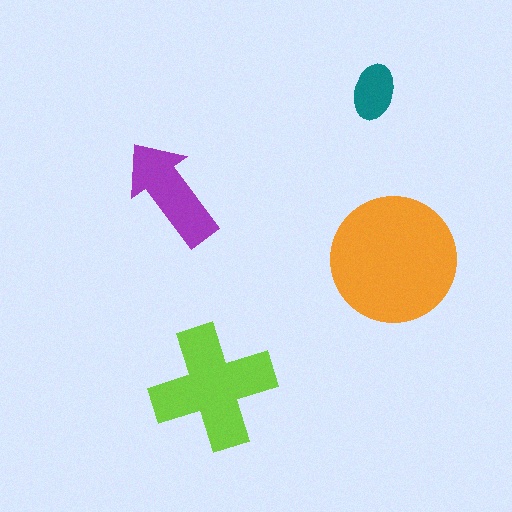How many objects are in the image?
There are 4 objects in the image.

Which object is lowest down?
The lime cross is bottommost.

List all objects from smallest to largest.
The teal ellipse, the purple arrow, the lime cross, the orange circle.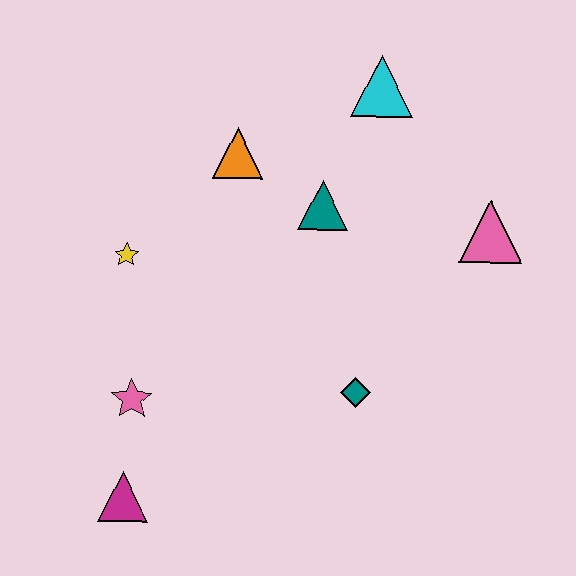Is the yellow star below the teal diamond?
No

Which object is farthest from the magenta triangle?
The cyan triangle is farthest from the magenta triangle.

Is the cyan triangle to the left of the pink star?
No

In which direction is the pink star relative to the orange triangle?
The pink star is below the orange triangle.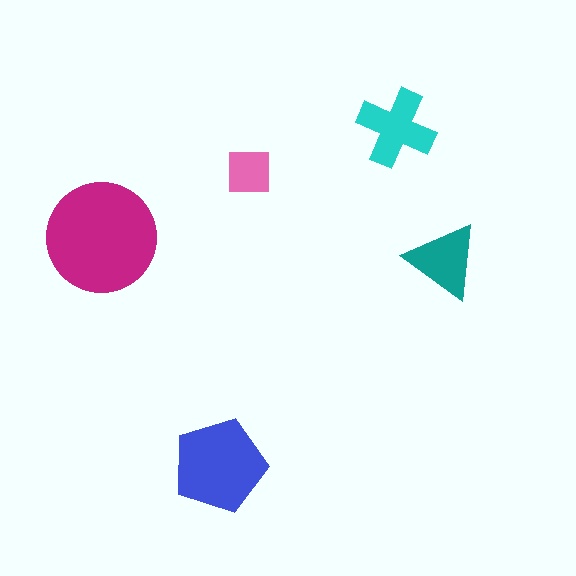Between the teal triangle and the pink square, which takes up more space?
The teal triangle.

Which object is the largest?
The magenta circle.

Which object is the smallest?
The pink square.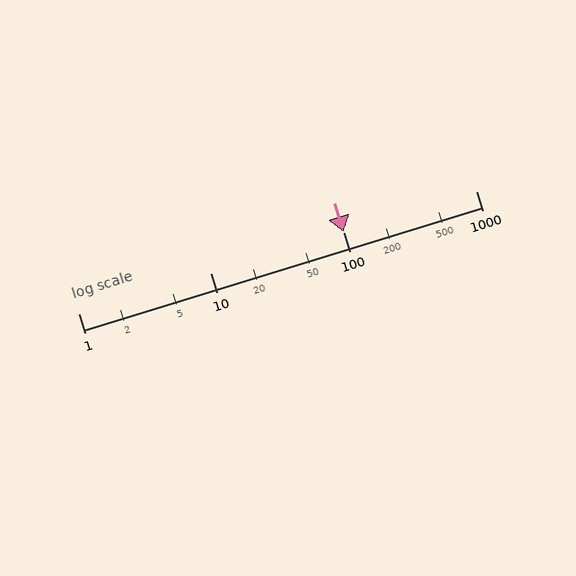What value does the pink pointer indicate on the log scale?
The pointer indicates approximately 100.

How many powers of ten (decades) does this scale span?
The scale spans 3 decades, from 1 to 1000.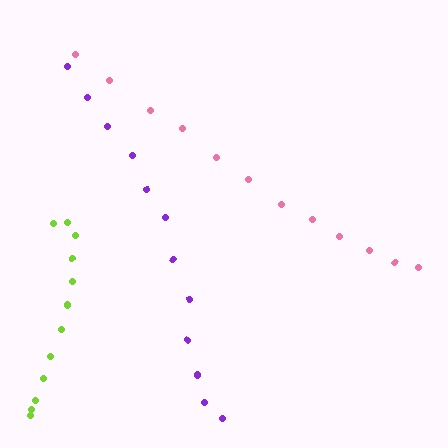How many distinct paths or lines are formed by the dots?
There are 3 distinct paths.